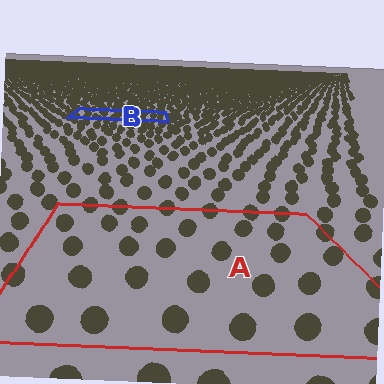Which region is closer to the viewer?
Region A is closer. The texture elements there are larger and more spread out.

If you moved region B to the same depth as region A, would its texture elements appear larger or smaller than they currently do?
They would appear larger. At a closer depth, the same texture elements are projected at a bigger on-screen size.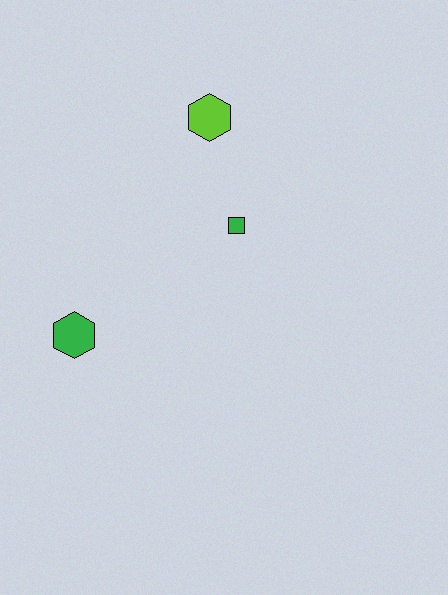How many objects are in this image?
There are 3 objects.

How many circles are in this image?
There are no circles.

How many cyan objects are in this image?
There are no cyan objects.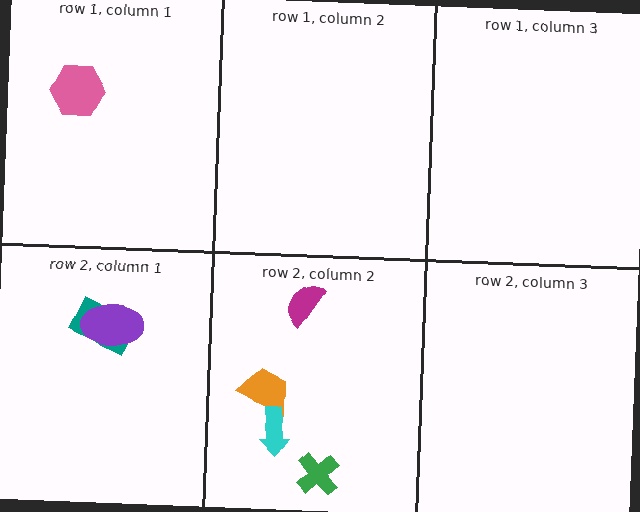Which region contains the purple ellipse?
The row 2, column 1 region.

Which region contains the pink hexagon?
The row 1, column 1 region.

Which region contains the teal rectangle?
The row 2, column 1 region.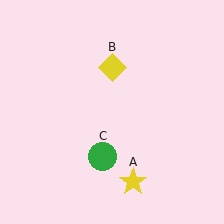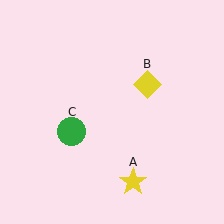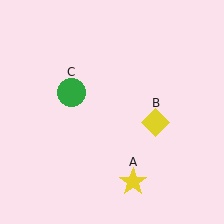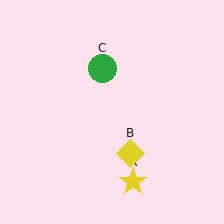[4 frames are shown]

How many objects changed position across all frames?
2 objects changed position: yellow diamond (object B), green circle (object C).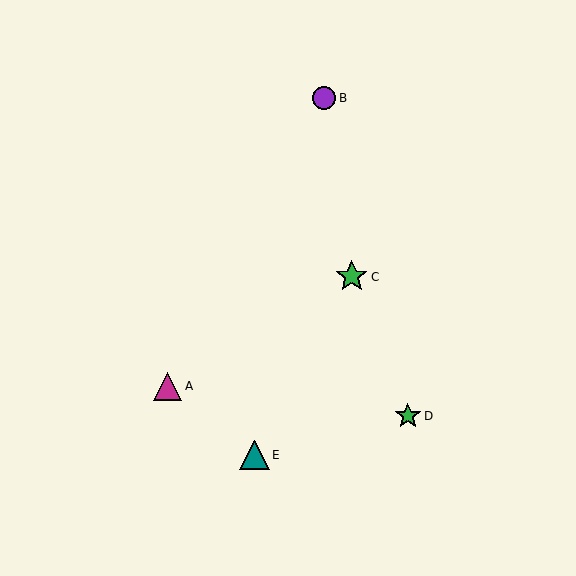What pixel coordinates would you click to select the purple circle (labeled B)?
Click at (324, 98) to select the purple circle B.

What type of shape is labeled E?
Shape E is a teal triangle.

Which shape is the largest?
The green star (labeled C) is the largest.